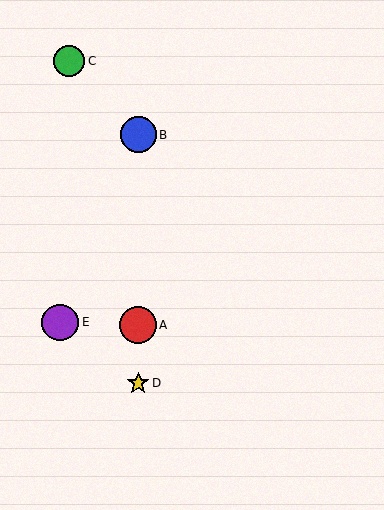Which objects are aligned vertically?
Objects A, B, D are aligned vertically.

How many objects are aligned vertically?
3 objects (A, B, D) are aligned vertically.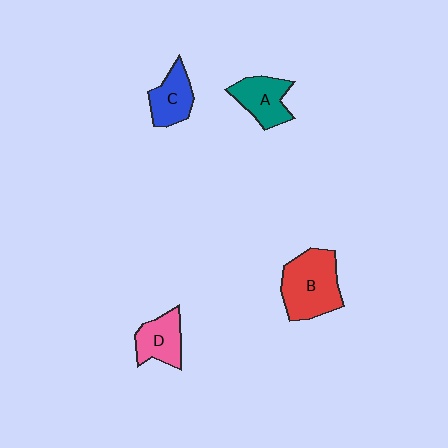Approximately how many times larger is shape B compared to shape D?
Approximately 1.7 times.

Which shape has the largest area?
Shape B (red).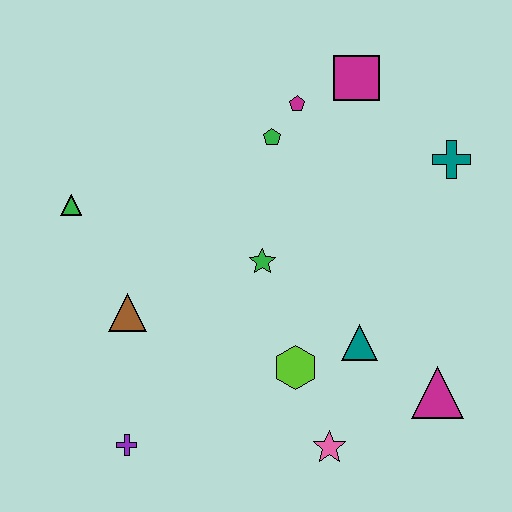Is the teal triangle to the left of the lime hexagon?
No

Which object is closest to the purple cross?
The brown triangle is closest to the purple cross.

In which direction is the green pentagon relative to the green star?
The green pentagon is above the green star.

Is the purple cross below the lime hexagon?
Yes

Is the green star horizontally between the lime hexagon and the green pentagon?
No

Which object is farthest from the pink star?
The magenta square is farthest from the pink star.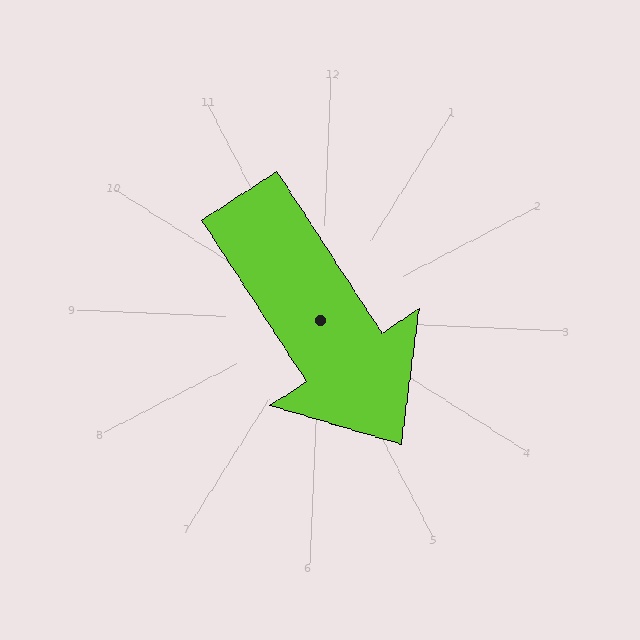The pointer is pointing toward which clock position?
Roughly 5 o'clock.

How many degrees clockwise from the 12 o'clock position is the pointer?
Approximately 145 degrees.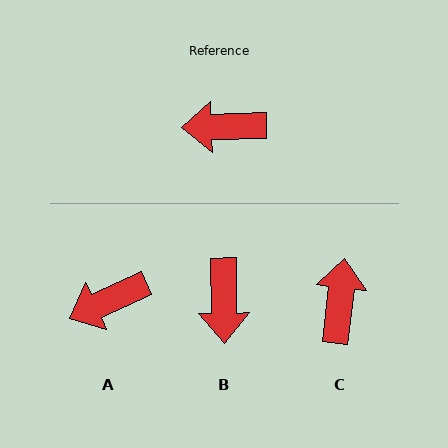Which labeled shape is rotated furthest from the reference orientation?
C, about 98 degrees away.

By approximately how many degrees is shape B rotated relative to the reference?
Approximately 89 degrees counter-clockwise.